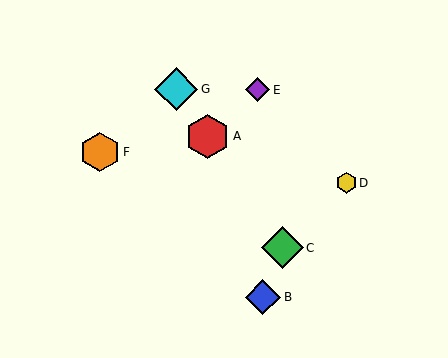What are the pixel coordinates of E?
Object E is at (258, 90).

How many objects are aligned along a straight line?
3 objects (A, C, G) are aligned along a straight line.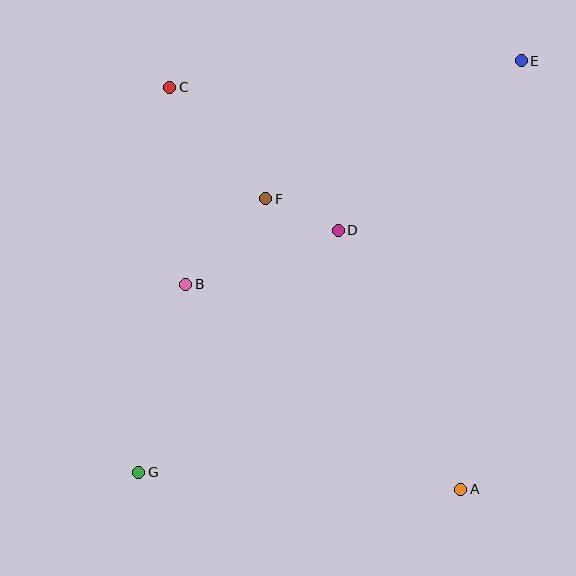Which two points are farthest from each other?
Points E and G are farthest from each other.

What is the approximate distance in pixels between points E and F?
The distance between E and F is approximately 290 pixels.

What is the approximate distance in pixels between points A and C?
The distance between A and C is approximately 496 pixels.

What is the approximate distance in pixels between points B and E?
The distance between B and E is approximately 403 pixels.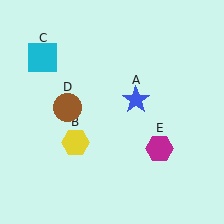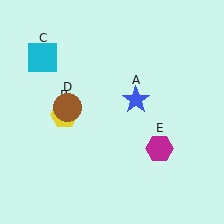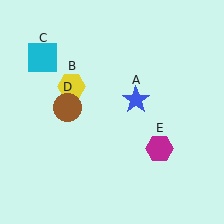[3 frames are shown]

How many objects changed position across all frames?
1 object changed position: yellow hexagon (object B).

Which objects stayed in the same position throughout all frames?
Blue star (object A) and cyan square (object C) and brown circle (object D) and magenta hexagon (object E) remained stationary.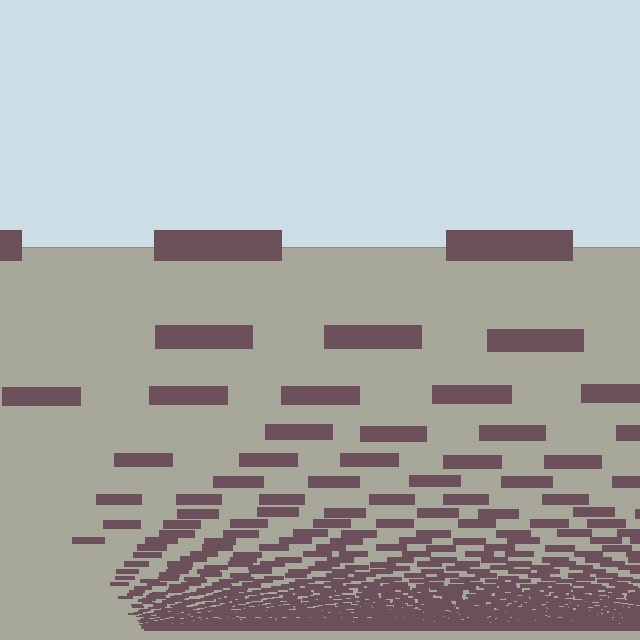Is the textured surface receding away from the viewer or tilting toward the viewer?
The surface appears to tilt toward the viewer. Texture elements get larger and sparser toward the top.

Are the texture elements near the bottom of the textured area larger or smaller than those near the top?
Smaller. The gradient is inverted — elements near the bottom are smaller and denser.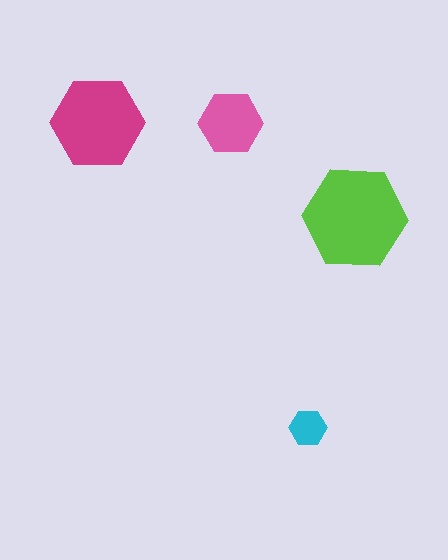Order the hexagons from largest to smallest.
the lime one, the magenta one, the pink one, the cyan one.